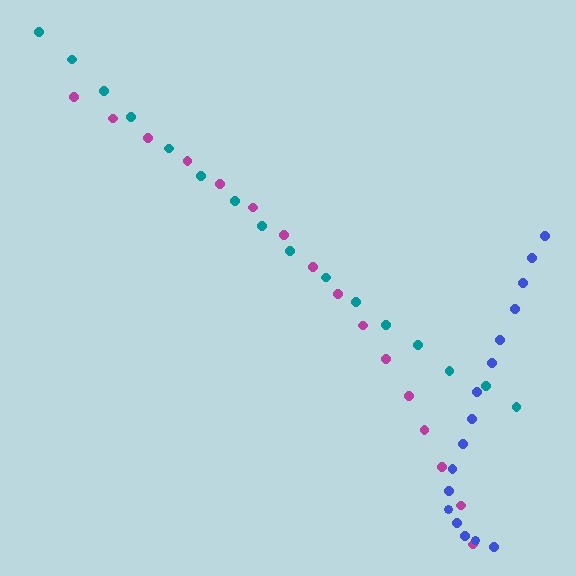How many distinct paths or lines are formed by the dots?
There are 3 distinct paths.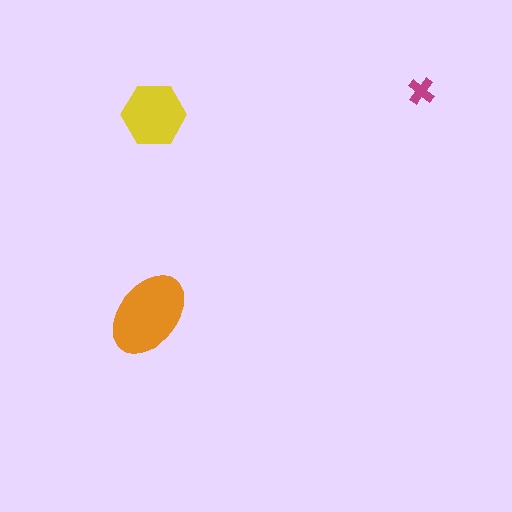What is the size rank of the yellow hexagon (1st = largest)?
2nd.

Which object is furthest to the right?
The magenta cross is rightmost.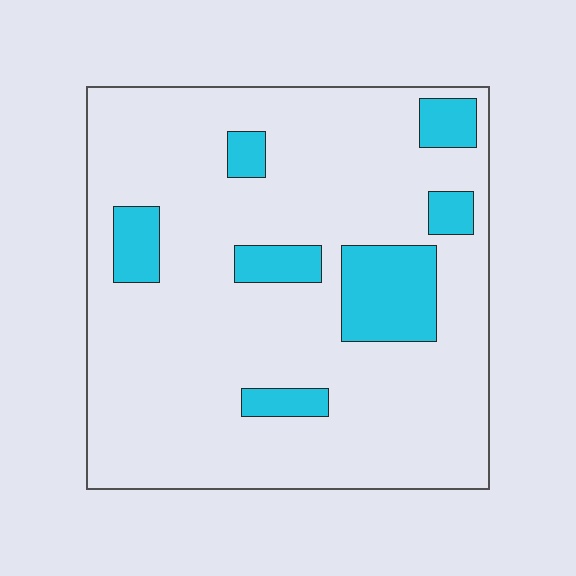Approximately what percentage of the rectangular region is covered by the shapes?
Approximately 15%.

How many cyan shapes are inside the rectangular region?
7.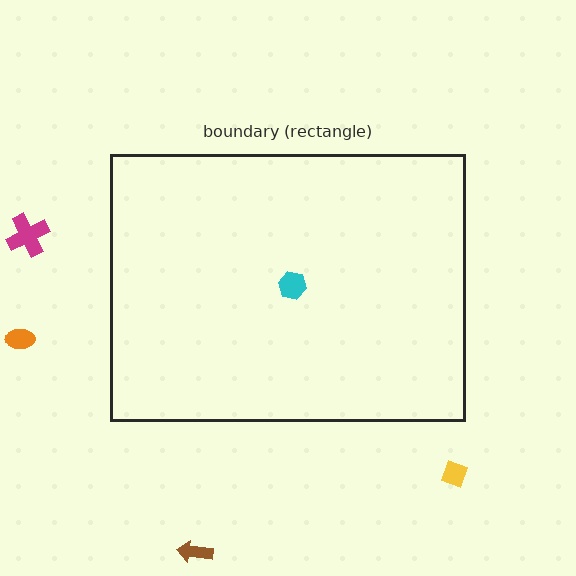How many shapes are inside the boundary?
1 inside, 4 outside.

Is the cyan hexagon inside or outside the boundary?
Inside.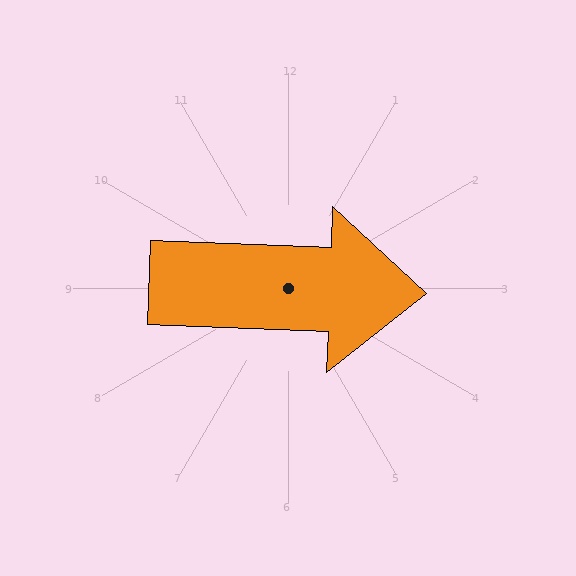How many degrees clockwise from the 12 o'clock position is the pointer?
Approximately 92 degrees.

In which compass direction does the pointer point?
East.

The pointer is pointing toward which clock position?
Roughly 3 o'clock.